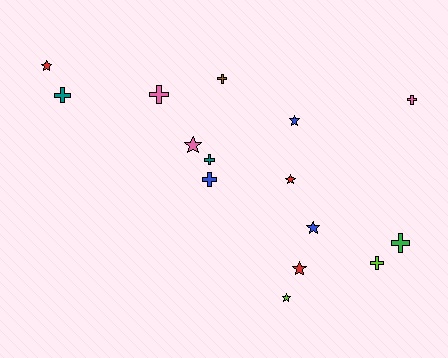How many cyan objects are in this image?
There are no cyan objects.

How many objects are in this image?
There are 15 objects.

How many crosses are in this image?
There are 8 crosses.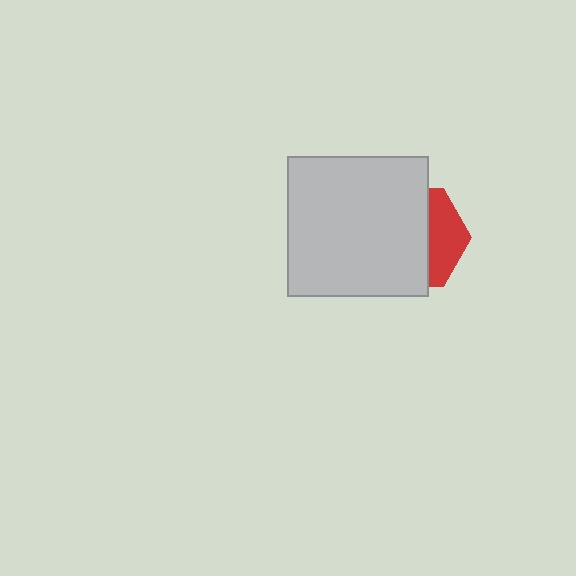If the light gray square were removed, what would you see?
You would see the complete red hexagon.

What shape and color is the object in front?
The object in front is a light gray square.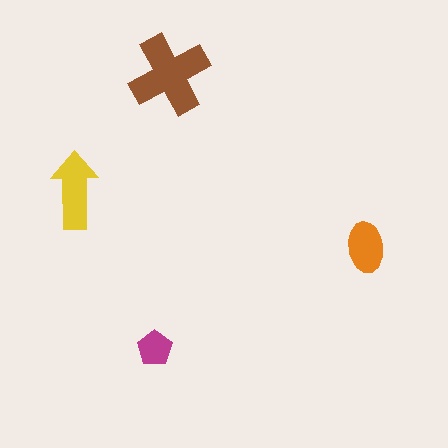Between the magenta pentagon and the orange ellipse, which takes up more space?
The orange ellipse.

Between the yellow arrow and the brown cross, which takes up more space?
The brown cross.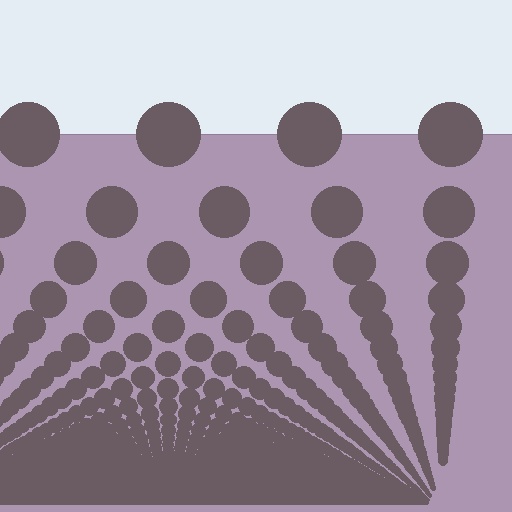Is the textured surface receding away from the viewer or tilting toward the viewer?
The surface appears to tilt toward the viewer. Texture elements get larger and sparser toward the top.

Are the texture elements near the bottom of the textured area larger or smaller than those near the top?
Smaller. The gradient is inverted — elements near the bottom are smaller and denser.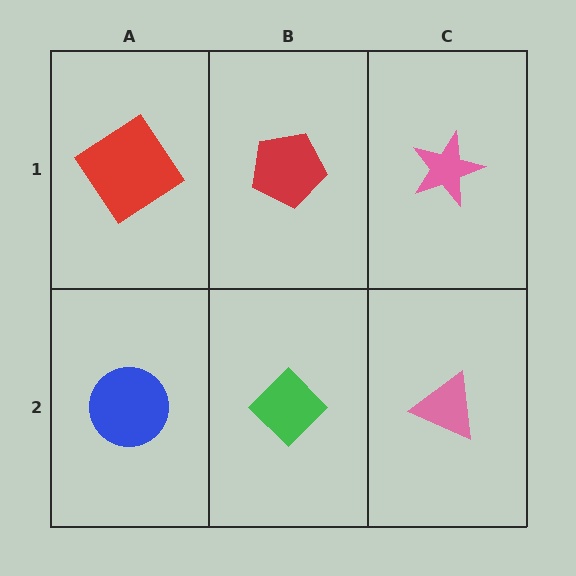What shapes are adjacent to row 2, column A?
A red diamond (row 1, column A), a green diamond (row 2, column B).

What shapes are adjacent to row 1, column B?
A green diamond (row 2, column B), a red diamond (row 1, column A), a pink star (row 1, column C).